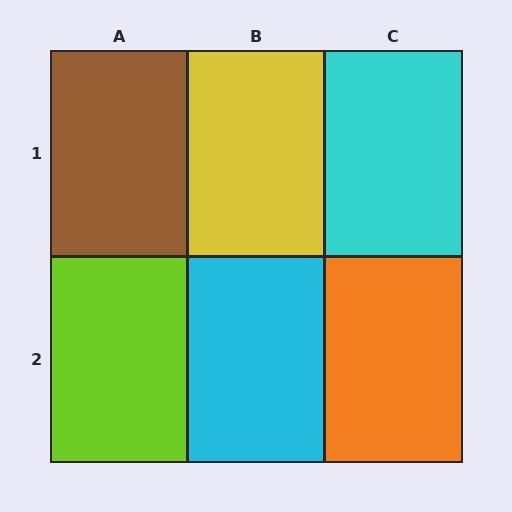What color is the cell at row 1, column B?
Yellow.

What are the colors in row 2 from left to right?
Lime, cyan, orange.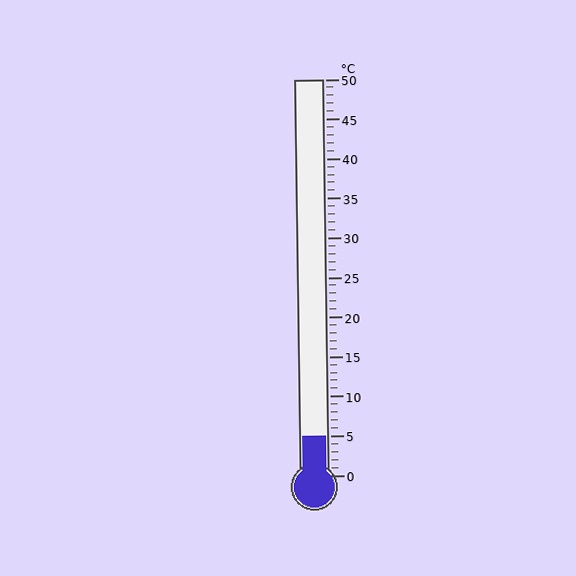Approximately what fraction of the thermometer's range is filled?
The thermometer is filled to approximately 10% of its range.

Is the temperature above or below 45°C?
The temperature is below 45°C.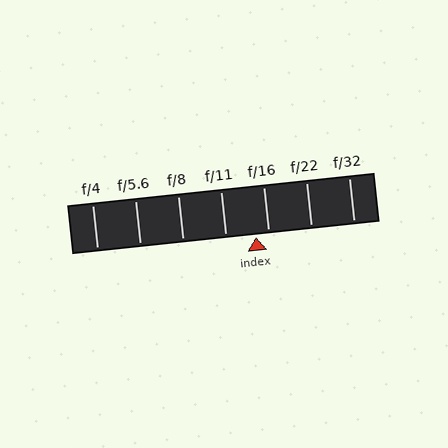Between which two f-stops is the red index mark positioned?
The index mark is between f/11 and f/16.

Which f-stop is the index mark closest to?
The index mark is closest to f/16.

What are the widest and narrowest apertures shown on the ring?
The widest aperture shown is f/4 and the narrowest is f/32.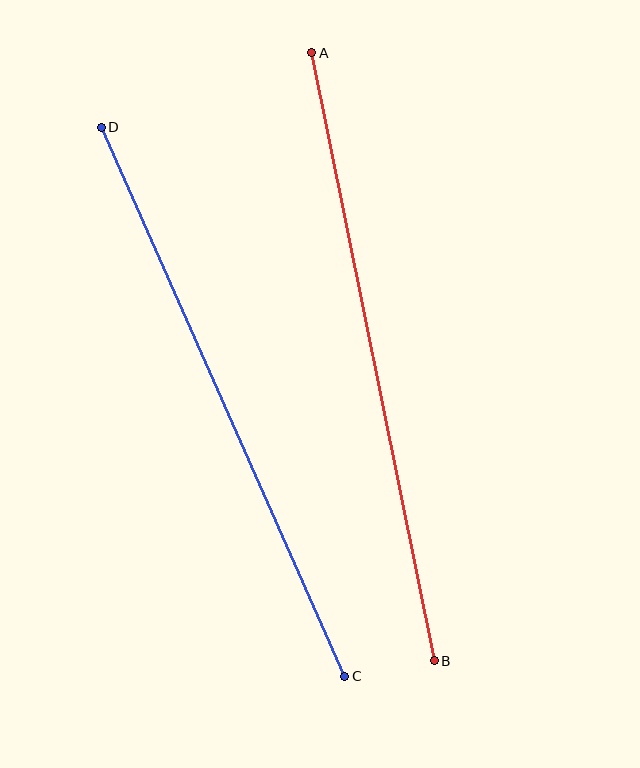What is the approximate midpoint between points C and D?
The midpoint is at approximately (223, 402) pixels.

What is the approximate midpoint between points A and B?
The midpoint is at approximately (373, 357) pixels.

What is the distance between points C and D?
The distance is approximately 600 pixels.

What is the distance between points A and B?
The distance is approximately 620 pixels.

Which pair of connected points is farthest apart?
Points A and B are farthest apart.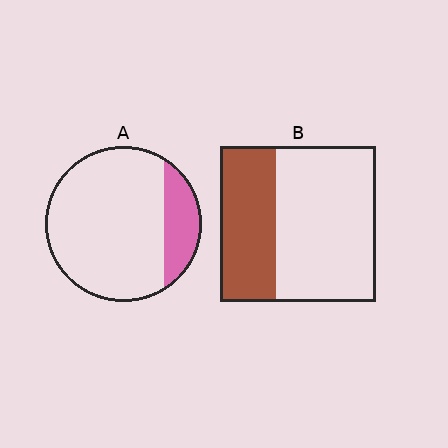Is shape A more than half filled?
No.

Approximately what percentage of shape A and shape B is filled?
A is approximately 20% and B is approximately 35%.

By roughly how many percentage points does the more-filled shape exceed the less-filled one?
By roughly 15 percentage points (B over A).